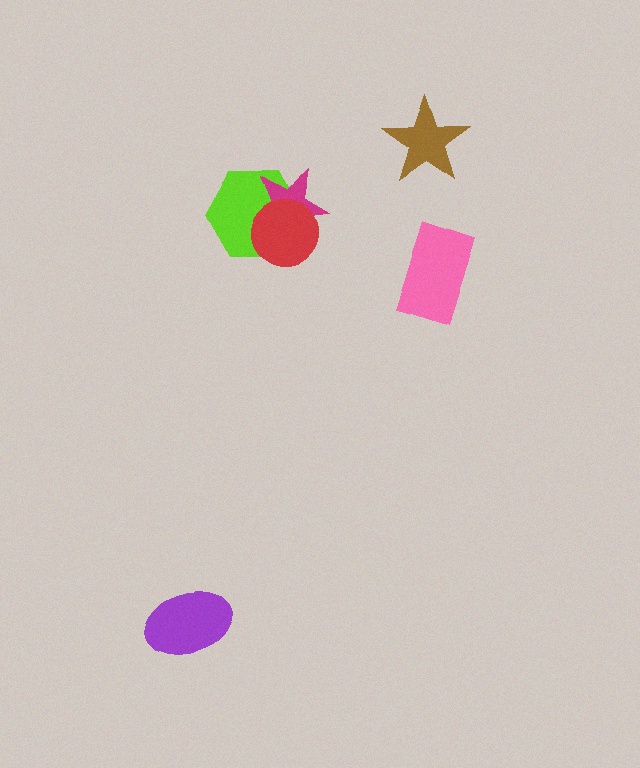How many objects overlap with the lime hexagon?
2 objects overlap with the lime hexagon.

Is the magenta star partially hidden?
Yes, it is partially covered by another shape.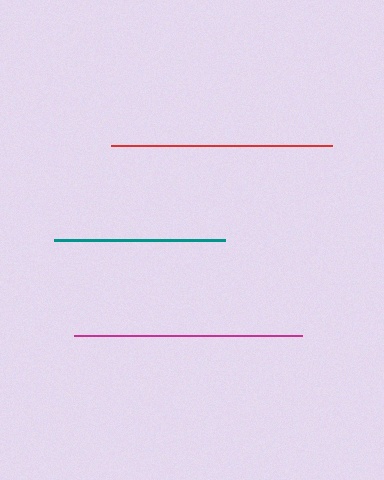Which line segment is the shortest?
The teal line is the shortest at approximately 172 pixels.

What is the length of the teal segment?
The teal segment is approximately 172 pixels long.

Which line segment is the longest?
The magenta line is the longest at approximately 228 pixels.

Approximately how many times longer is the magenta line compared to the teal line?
The magenta line is approximately 1.3 times the length of the teal line.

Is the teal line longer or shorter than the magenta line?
The magenta line is longer than the teal line.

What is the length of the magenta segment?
The magenta segment is approximately 228 pixels long.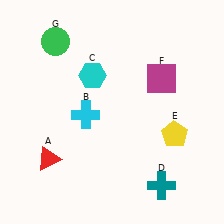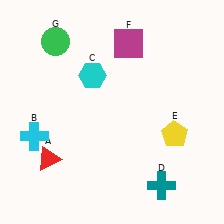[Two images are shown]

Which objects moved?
The objects that moved are: the cyan cross (B), the magenta square (F).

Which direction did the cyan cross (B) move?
The cyan cross (B) moved left.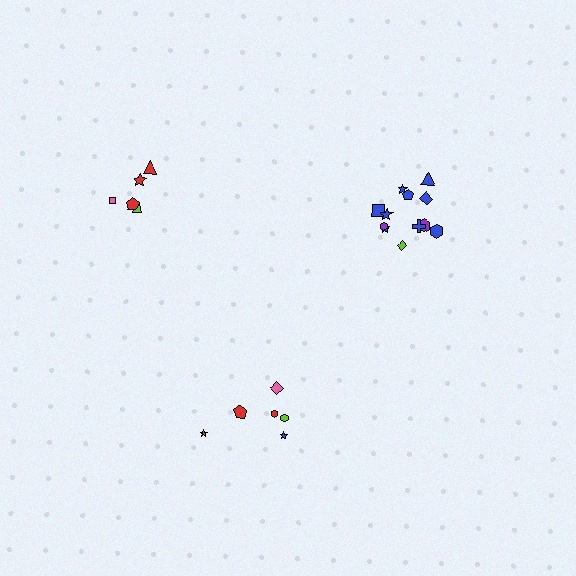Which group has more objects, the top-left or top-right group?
The top-right group.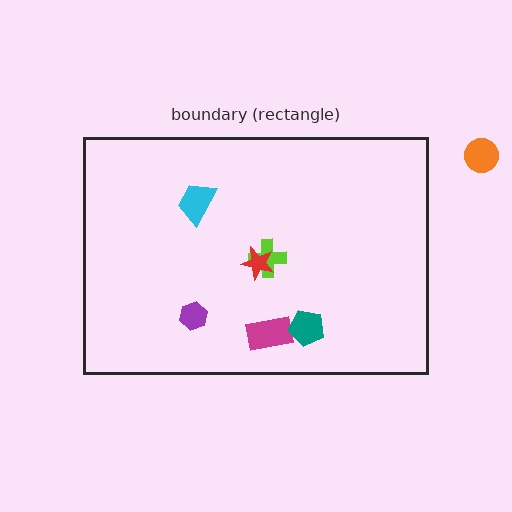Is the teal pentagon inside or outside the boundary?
Inside.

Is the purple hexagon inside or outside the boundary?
Inside.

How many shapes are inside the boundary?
6 inside, 1 outside.